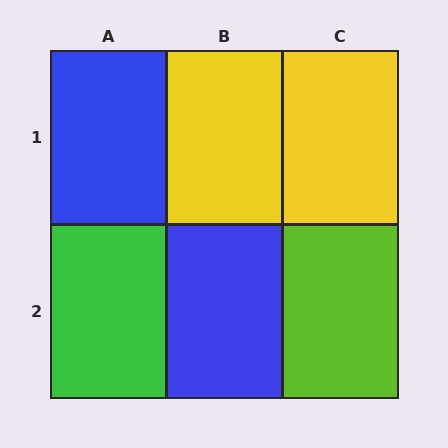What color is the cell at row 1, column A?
Blue.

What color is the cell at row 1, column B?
Yellow.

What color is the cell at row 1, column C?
Yellow.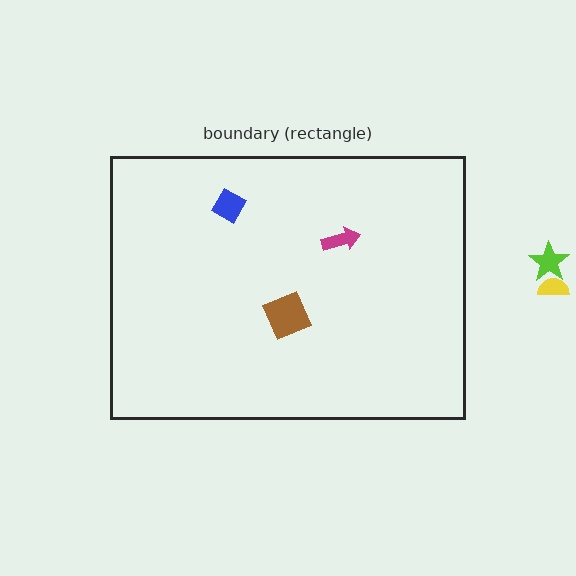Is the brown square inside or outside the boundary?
Inside.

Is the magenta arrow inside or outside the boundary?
Inside.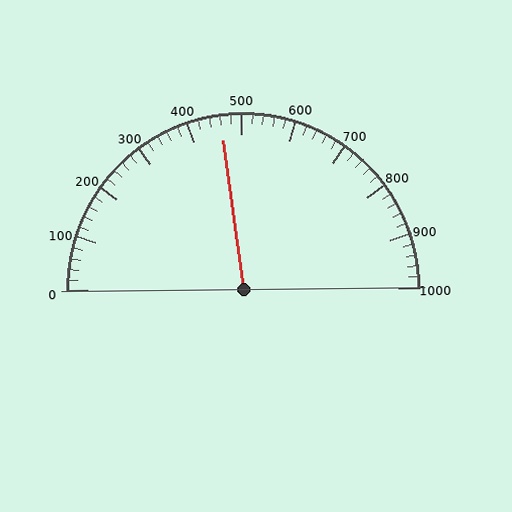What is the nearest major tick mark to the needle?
The nearest major tick mark is 500.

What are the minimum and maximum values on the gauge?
The gauge ranges from 0 to 1000.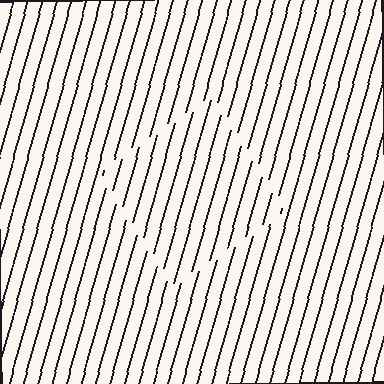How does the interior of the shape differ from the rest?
The interior of the shape contains the same grating, shifted by half a period — the contour is defined by the phase discontinuity where line-ends from the inner and outer gratings abut.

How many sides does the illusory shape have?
4 sides — the line-ends trace a square.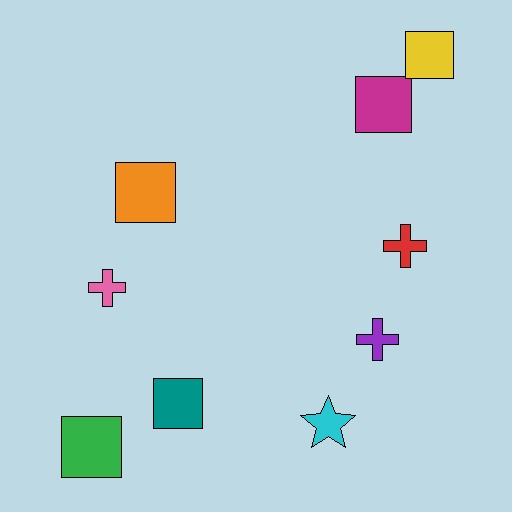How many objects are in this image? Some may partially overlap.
There are 9 objects.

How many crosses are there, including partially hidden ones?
There are 3 crosses.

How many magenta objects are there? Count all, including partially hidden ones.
There is 1 magenta object.